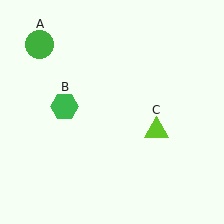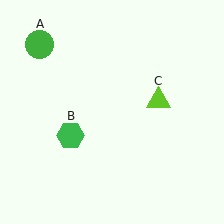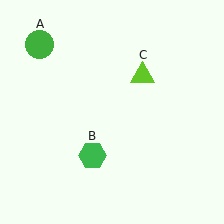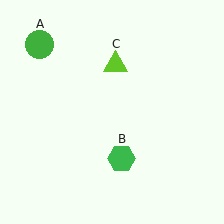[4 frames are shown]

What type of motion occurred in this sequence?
The green hexagon (object B), lime triangle (object C) rotated counterclockwise around the center of the scene.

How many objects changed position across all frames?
2 objects changed position: green hexagon (object B), lime triangle (object C).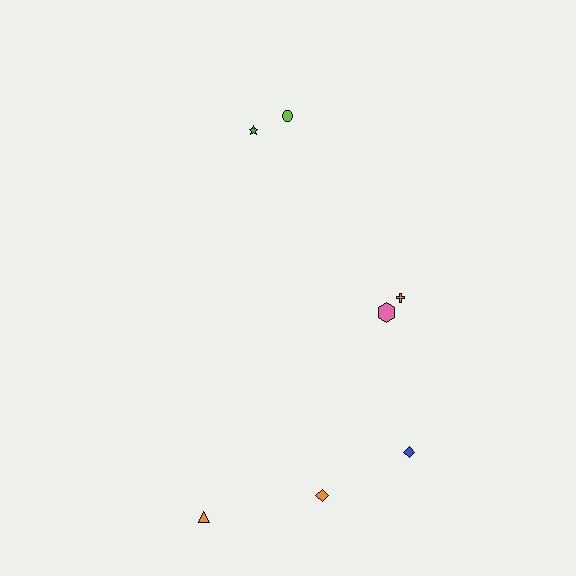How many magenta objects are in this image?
There are no magenta objects.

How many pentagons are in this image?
There are no pentagons.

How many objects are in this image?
There are 7 objects.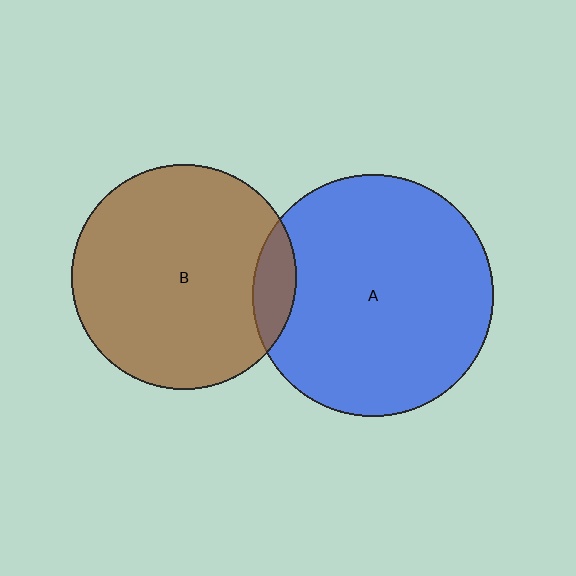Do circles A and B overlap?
Yes.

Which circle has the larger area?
Circle A (blue).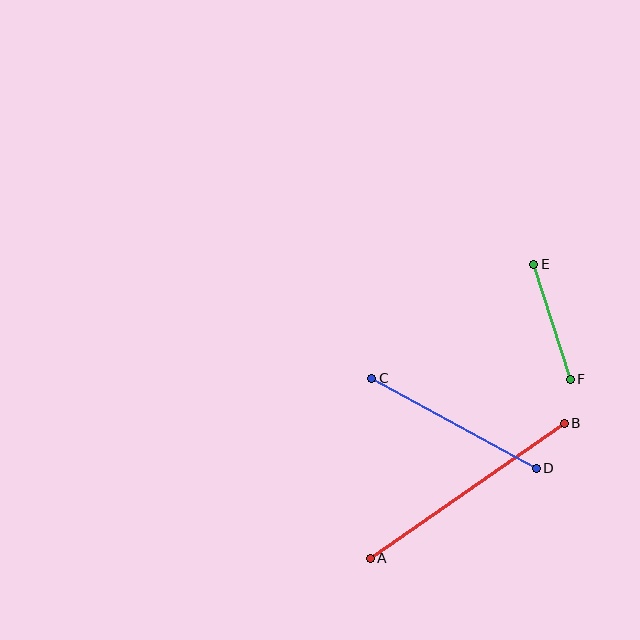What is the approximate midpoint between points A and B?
The midpoint is at approximately (467, 491) pixels.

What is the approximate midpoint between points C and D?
The midpoint is at approximately (454, 423) pixels.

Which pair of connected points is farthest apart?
Points A and B are farthest apart.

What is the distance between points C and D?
The distance is approximately 187 pixels.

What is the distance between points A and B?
The distance is approximately 236 pixels.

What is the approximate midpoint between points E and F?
The midpoint is at approximately (552, 322) pixels.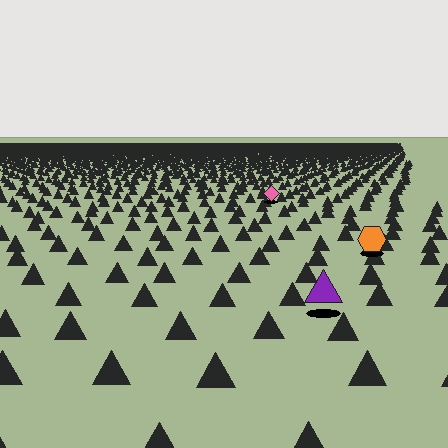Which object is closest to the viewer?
The purple triangle is closest. The texture marks near it are larger and more spread out.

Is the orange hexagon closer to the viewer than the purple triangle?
No. The purple triangle is closer — you can tell from the texture gradient: the ground texture is coarser near it.